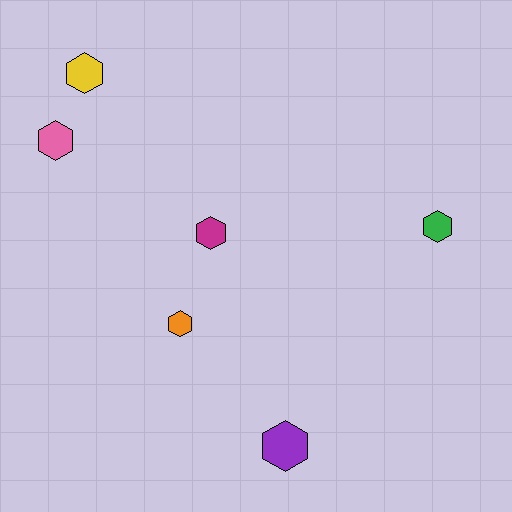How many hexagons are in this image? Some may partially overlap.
There are 6 hexagons.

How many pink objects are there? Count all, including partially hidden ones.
There is 1 pink object.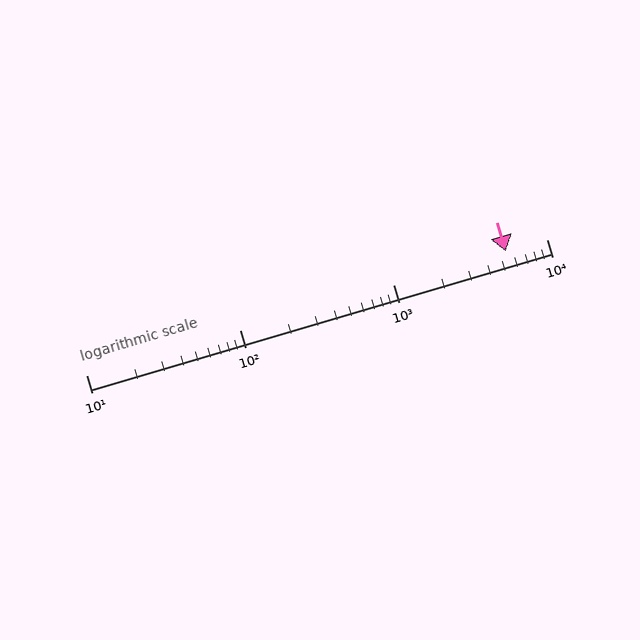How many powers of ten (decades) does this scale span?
The scale spans 3 decades, from 10 to 10000.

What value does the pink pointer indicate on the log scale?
The pointer indicates approximately 5400.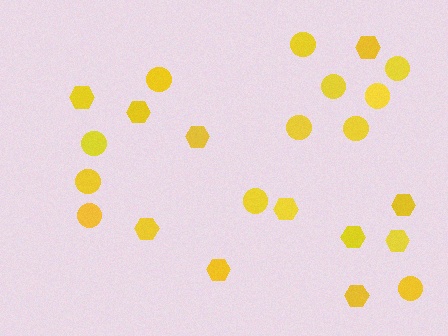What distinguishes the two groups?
There are 2 groups: one group of hexagons (11) and one group of circles (12).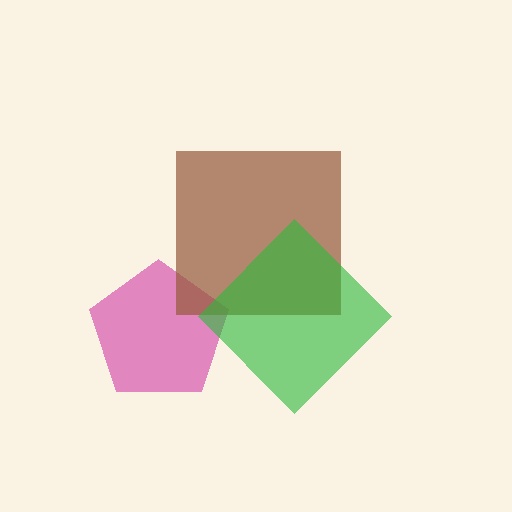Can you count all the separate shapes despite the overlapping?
Yes, there are 3 separate shapes.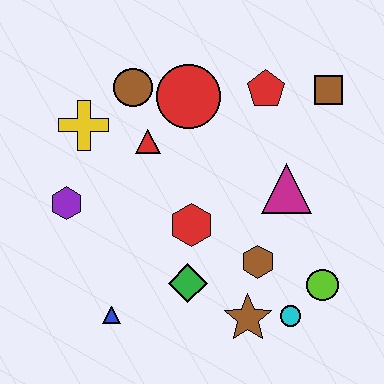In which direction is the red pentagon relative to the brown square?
The red pentagon is to the left of the brown square.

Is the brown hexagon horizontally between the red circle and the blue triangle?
No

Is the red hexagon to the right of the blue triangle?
Yes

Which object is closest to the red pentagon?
The brown square is closest to the red pentagon.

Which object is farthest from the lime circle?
The yellow cross is farthest from the lime circle.